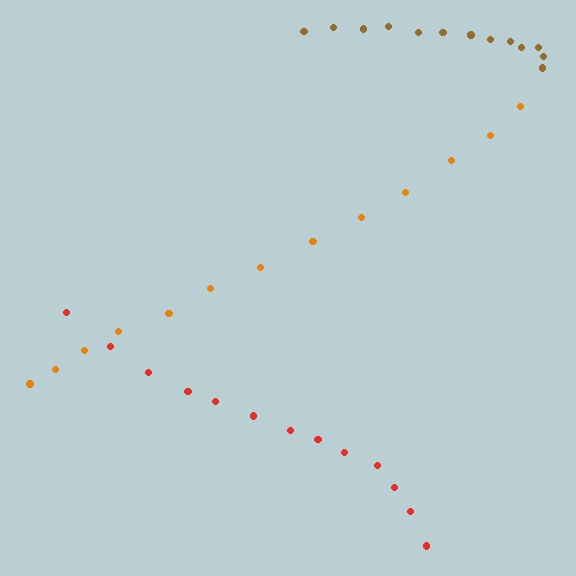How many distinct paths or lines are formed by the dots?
There are 3 distinct paths.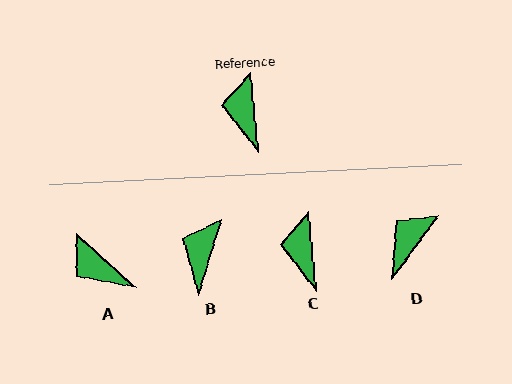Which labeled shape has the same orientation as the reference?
C.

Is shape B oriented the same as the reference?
No, it is off by about 22 degrees.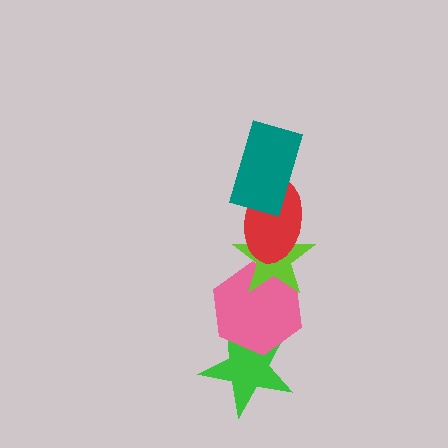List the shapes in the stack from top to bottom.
From top to bottom: the teal rectangle, the red ellipse, the lime star, the pink hexagon, the green star.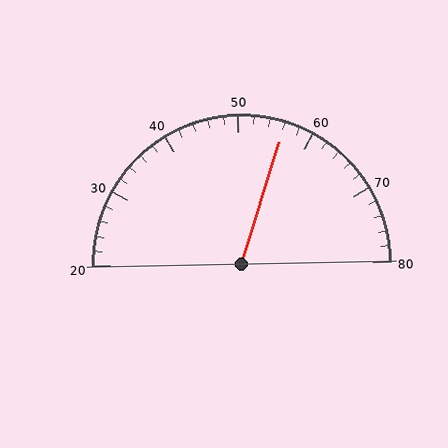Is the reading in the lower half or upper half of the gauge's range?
The reading is in the upper half of the range (20 to 80).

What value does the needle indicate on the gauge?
The needle indicates approximately 56.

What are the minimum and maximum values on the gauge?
The gauge ranges from 20 to 80.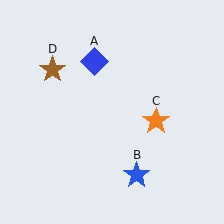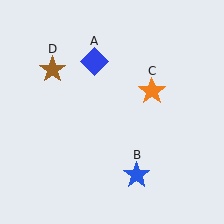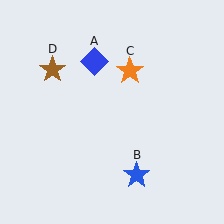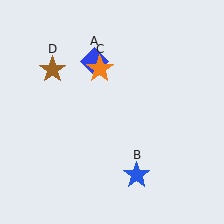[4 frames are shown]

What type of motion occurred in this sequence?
The orange star (object C) rotated counterclockwise around the center of the scene.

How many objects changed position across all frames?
1 object changed position: orange star (object C).